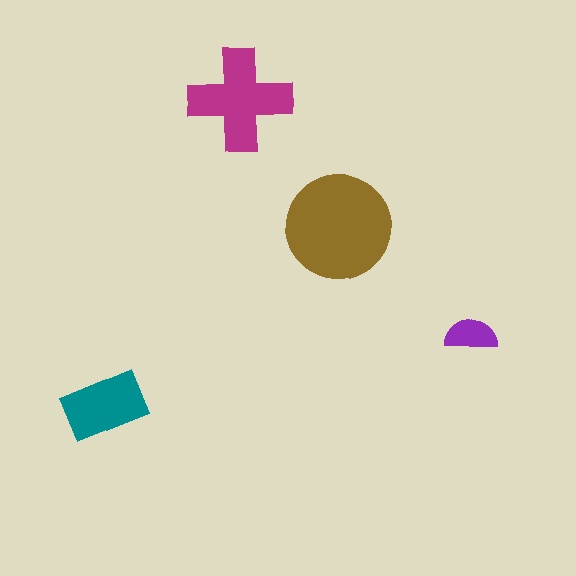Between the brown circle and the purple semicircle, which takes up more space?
The brown circle.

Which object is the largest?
The brown circle.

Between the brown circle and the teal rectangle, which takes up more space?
The brown circle.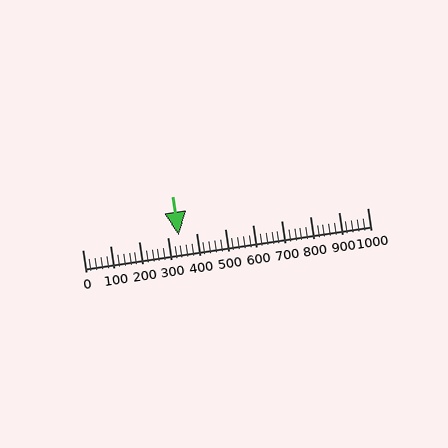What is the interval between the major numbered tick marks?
The major tick marks are spaced 100 units apart.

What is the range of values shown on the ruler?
The ruler shows values from 0 to 1000.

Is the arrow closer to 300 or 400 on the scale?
The arrow is closer to 300.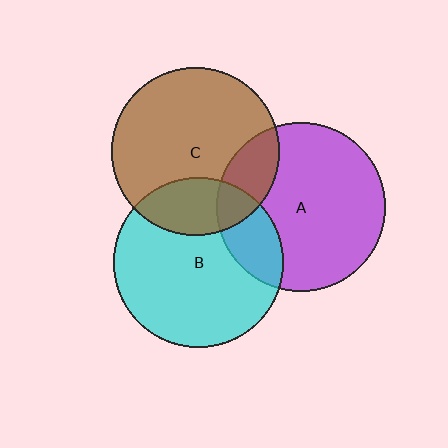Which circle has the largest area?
Circle B (cyan).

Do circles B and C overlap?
Yes.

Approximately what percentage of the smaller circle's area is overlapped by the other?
Approximately 25%.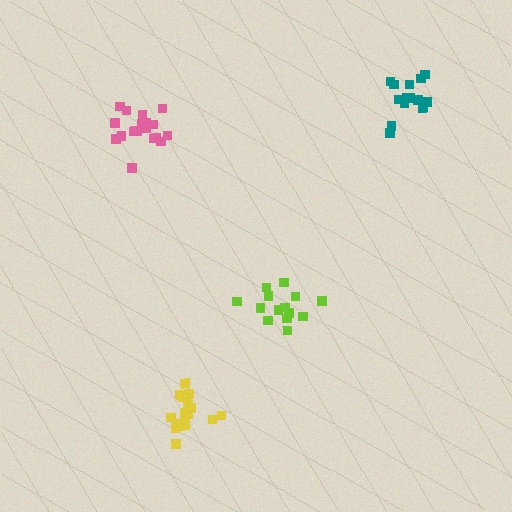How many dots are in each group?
Group 1: 16 dots, Group 2: 14 dots, Group 3: 15 dots, Group 4: 19 dots (64 total).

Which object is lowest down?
The yellow cluster is bottommost.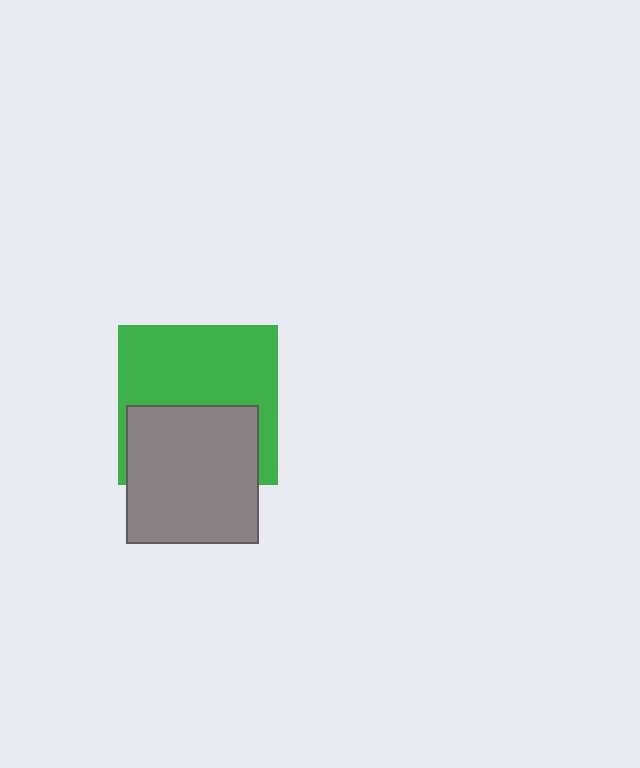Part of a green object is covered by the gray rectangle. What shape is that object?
It is a square.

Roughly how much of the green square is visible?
About half of it is visible (roughly 58%).